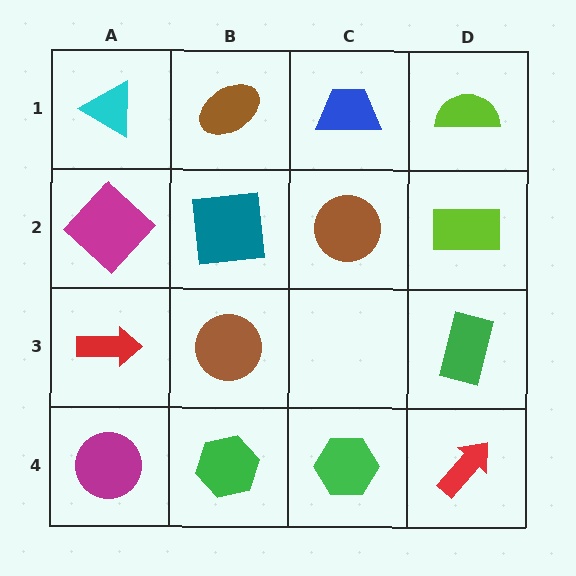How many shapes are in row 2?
4 shapes.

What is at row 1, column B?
A brown ellipse.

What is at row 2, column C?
A brown circle.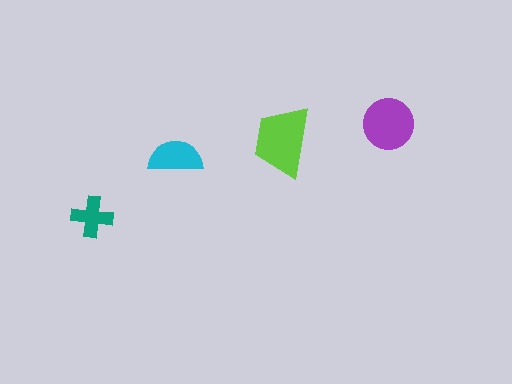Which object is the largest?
The lime trapezoid.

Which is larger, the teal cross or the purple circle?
The purple circle.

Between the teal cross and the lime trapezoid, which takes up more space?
The lime trapezoid.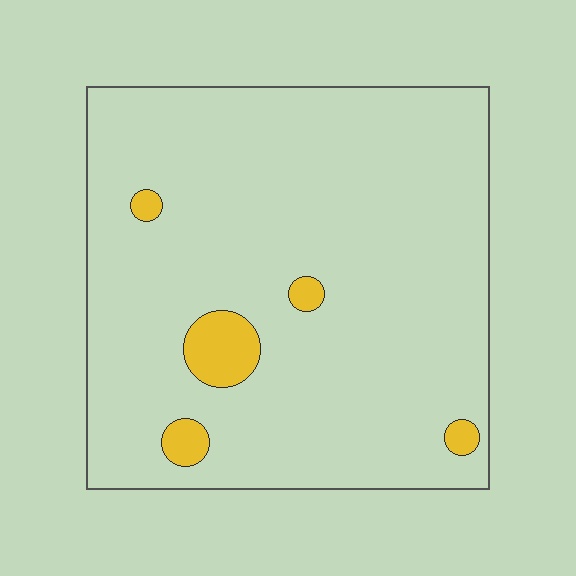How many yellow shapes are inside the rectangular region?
5.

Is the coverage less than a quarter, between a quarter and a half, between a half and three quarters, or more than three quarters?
Less than a quarter.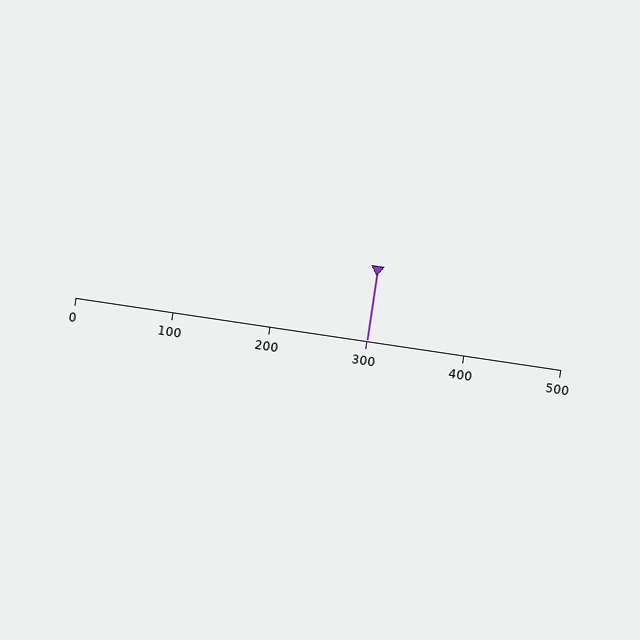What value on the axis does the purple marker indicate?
The marker indicates approximately 300.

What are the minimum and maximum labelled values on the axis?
The axis runs from 0 to 500.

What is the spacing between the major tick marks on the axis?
The major ticks are spaced 100 apart.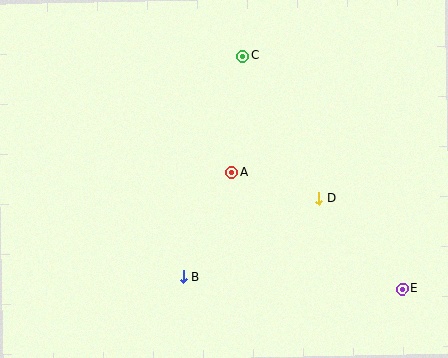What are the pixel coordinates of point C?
Point C is at (242, 56).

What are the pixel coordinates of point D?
Point D is at (319, 199).